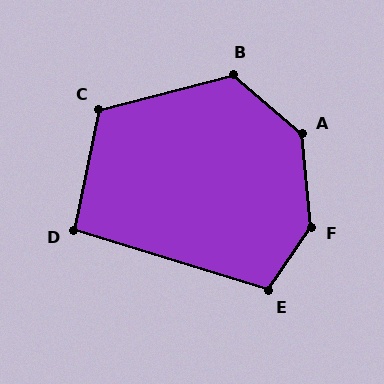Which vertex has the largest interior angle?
F, at approximately 140 degrees.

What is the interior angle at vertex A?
Approximately 136 degrees (obtuse).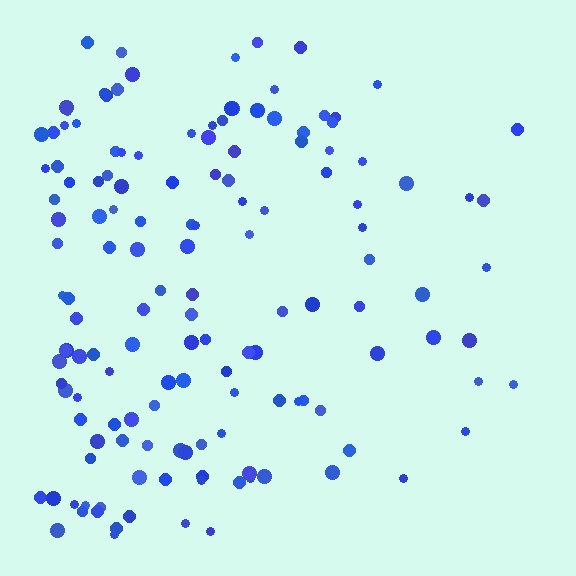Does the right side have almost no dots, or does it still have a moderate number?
Still a moderate number, just noticeably fewer than the left.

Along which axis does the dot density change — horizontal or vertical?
Horizontal.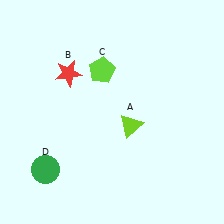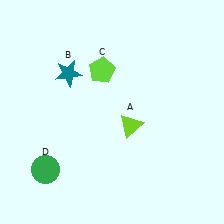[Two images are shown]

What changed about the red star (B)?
In Image 1, B is red. In Image 2, it changed to teal.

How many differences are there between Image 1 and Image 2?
There is 1 difference between the two images.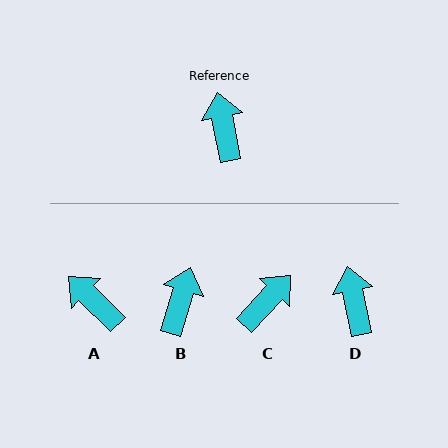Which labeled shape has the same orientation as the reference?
D.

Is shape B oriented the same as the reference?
No, it is off by about 28 degrees.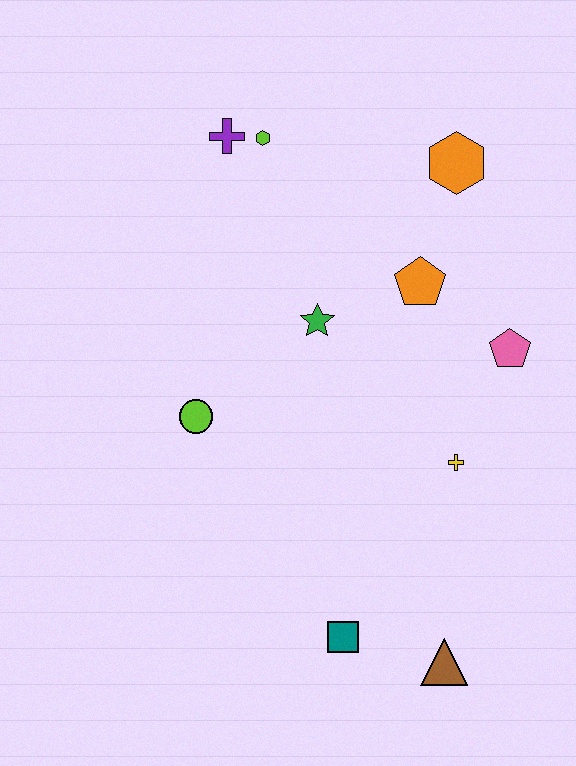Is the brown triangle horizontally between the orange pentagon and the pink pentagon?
Yes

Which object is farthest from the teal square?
The purple cross is farthest from the teal square.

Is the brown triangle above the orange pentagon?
No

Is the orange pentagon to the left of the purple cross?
No